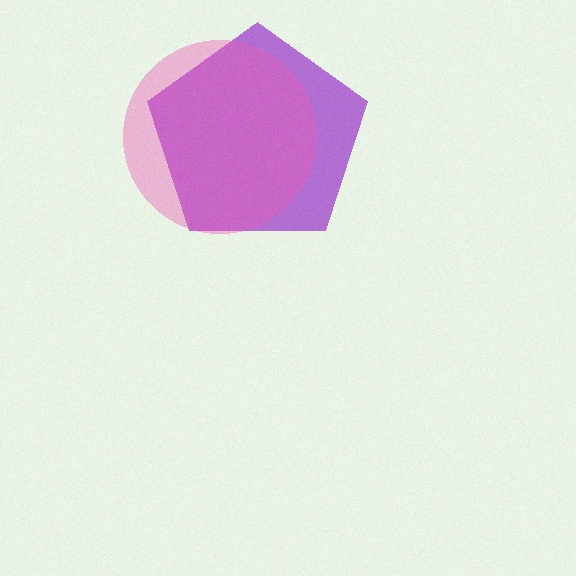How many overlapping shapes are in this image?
There are 2 overlapping shapes in the image.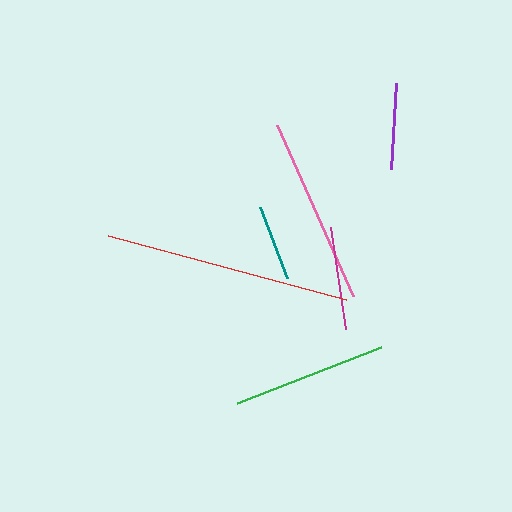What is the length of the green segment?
The green segment is approximately 154 pixels long.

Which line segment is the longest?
The red line is the longest at approximately 246 pixels.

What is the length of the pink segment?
The pink segment is approximately 187 pixels long.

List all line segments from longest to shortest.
From longest to shortest: red, pink, green, magenta, purple, teal.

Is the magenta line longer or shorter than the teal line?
The magenta line is longer than the teal line.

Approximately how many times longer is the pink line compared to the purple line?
The pink line is approximately 2.2 times the length of the purple line.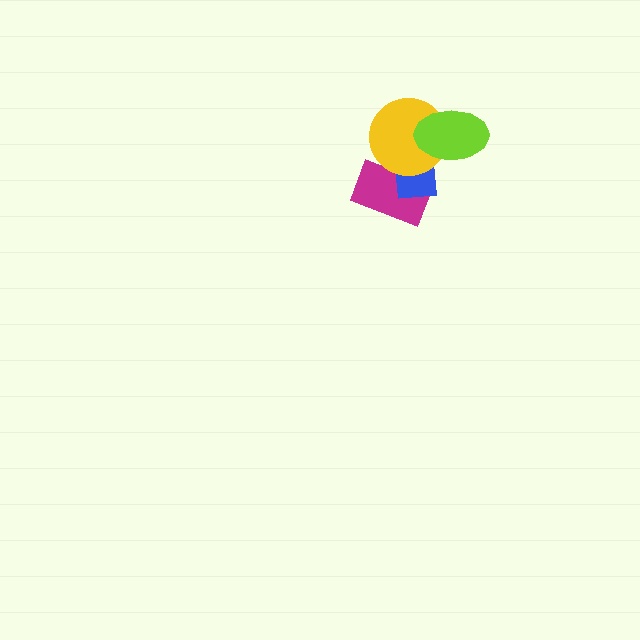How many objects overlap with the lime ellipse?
2 objects overlap with the lime ellipse.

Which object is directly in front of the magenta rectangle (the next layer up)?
The blue rectangle is directly in front of the magenta rectangle.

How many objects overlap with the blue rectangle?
3 objects overlap with the blue rectangle.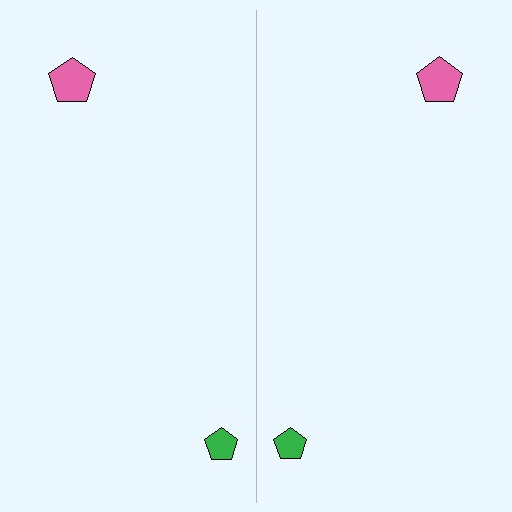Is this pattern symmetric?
Yes, this pattern has bilateral (reflection) symmetry.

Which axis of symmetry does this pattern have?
The pattern has a vertical axis of symmetry running through the center of the image.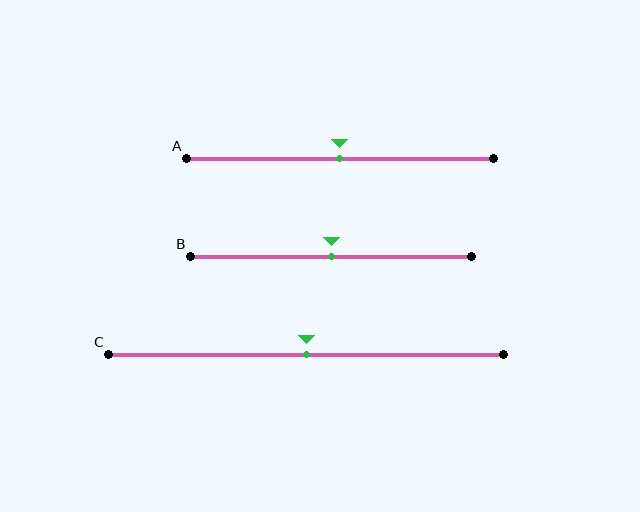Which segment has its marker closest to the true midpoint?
Segment A has its marker closest to the true midpoint.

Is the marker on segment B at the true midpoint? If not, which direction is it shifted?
Yes, the marker on segment B is at the true midpoint.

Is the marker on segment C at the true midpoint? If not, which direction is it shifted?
Yes, the marker on segment C is at the true midpoint.